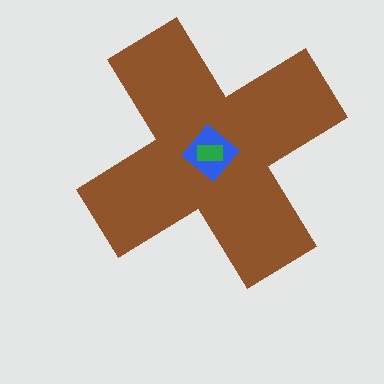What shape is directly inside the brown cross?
The blue diamond.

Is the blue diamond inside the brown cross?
Yes.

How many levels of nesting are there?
3.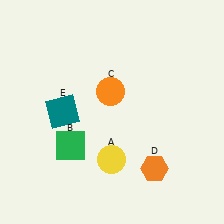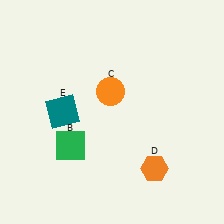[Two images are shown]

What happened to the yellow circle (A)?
The yellow circle (A) was removed in Image 2. It was in the bottom-left area of Image 1.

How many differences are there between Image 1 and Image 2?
There is 1 difference between the two images.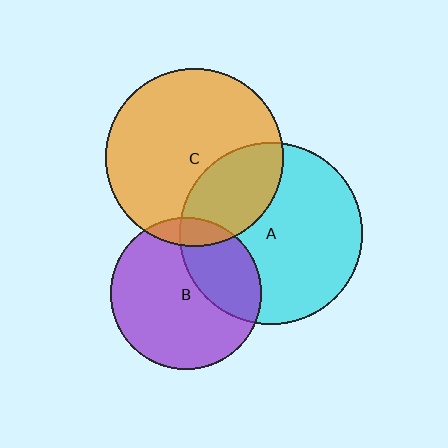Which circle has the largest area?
Circle A (cyan).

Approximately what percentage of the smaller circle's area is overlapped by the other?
Approximately 30%.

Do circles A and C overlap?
Yes.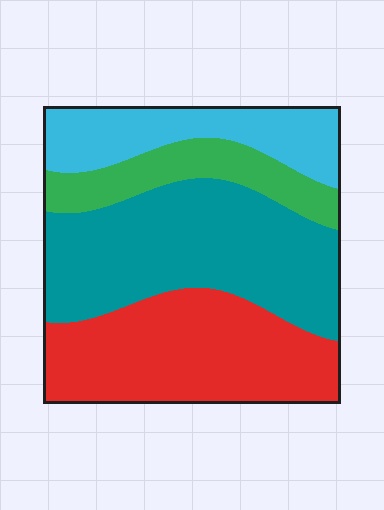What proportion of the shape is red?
Red covers roughly 30% of the shape.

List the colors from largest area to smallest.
From largest to smallest: teal, red, cyan, green.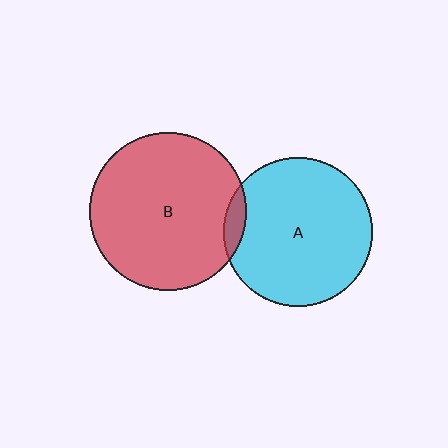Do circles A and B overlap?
Yes.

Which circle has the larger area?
Circle B (red).